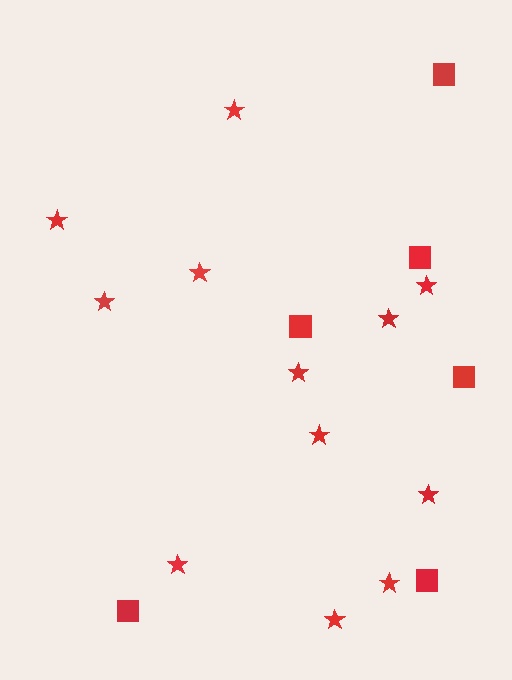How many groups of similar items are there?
There are 2 groups: one group of stars (12) and one group of squares (6).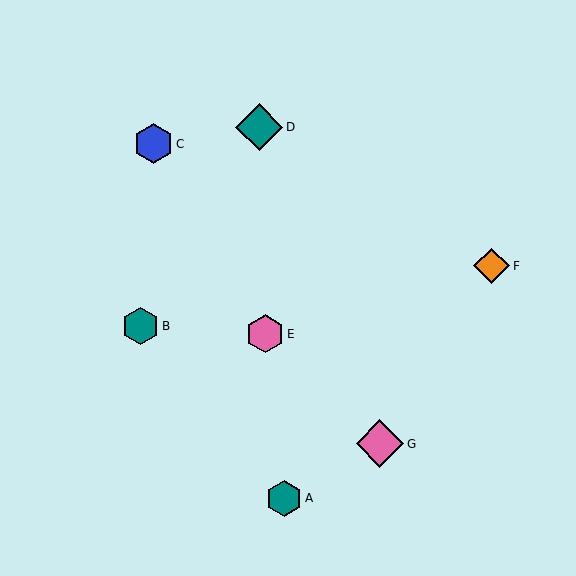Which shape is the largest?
The pink diamond (labeled G) is the largest.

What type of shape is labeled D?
Shape D is a teal diamond.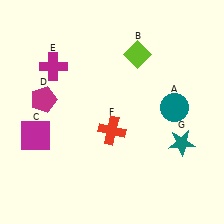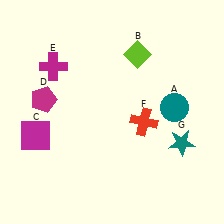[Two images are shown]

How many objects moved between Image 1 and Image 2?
1 object moved between the two images.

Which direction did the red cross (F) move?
The red cross (F) moved right.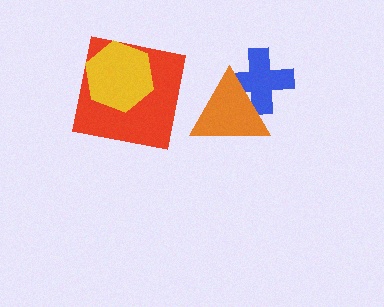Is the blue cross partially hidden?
Yes, it is partially covered by another shape.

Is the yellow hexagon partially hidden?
No, no other shape covers it.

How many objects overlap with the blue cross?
1 object overlaps with the blue cross.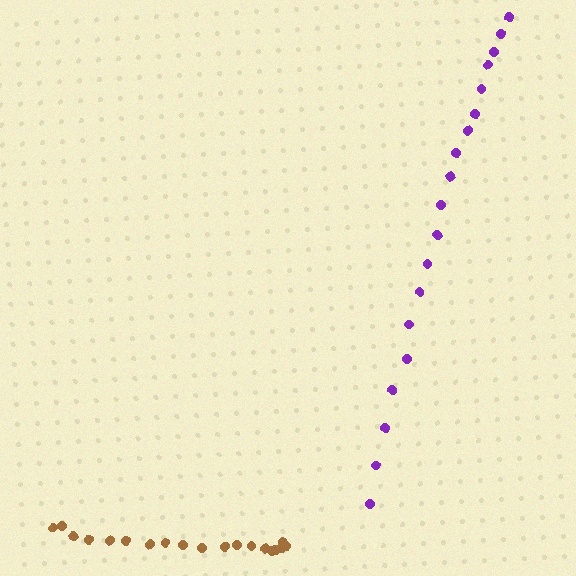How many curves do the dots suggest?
There are 2 distinct paths.